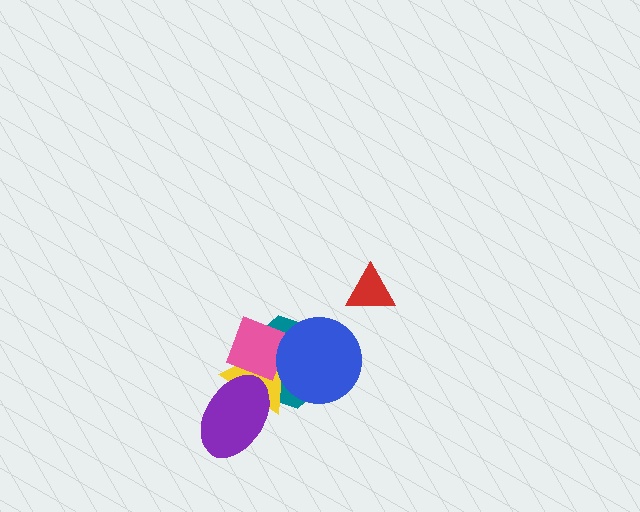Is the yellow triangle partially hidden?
Yes, it is partially covered by another shape.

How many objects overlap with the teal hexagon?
4 objects overlap with the teal hexagon.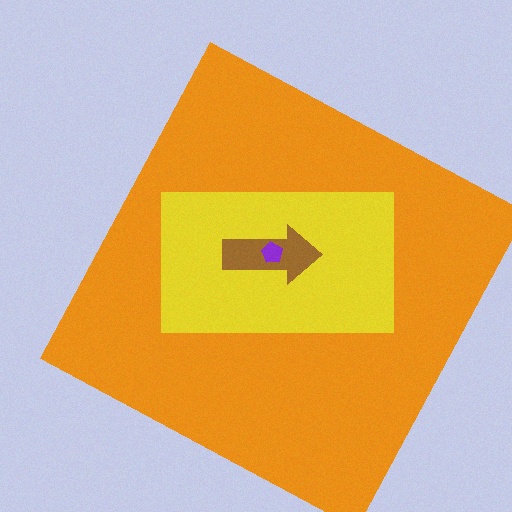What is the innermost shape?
The purple pentagon.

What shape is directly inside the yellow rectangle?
The brown arrow.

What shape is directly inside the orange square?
The yellow rectangle.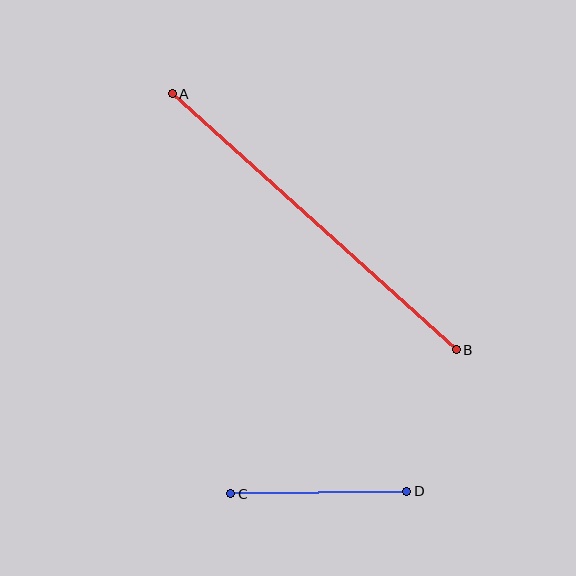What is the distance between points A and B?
The distance is approximately 382 pixels.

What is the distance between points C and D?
The distance is approximately 176 pixels.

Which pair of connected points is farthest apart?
Points A and B are farthest apart.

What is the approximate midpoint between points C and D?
The midpoint is at approximately (319, 492) pixels.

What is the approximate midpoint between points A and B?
The midpoint is at approximately (314, 222) pixels.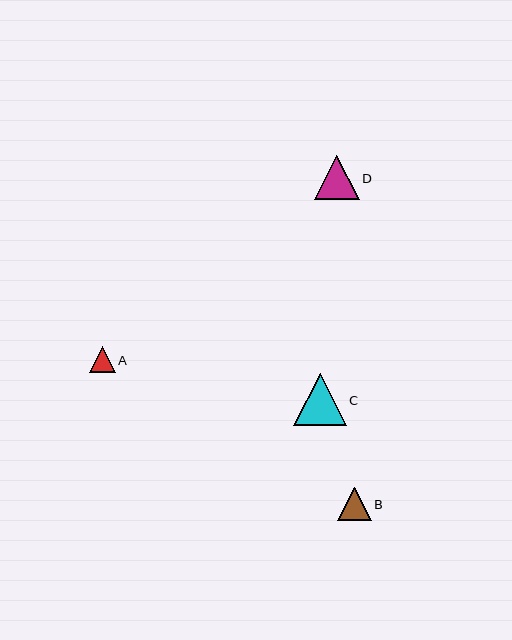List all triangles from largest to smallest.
From largest to smallest: C, D, B, A.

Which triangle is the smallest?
Triangle A is the smallest with a size of approximately 26 pixels.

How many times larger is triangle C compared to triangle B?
Triangle C is approximately 1.6 times the size of triangle B.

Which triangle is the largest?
Triangle C is the largest with a size of approximately 53 pixels.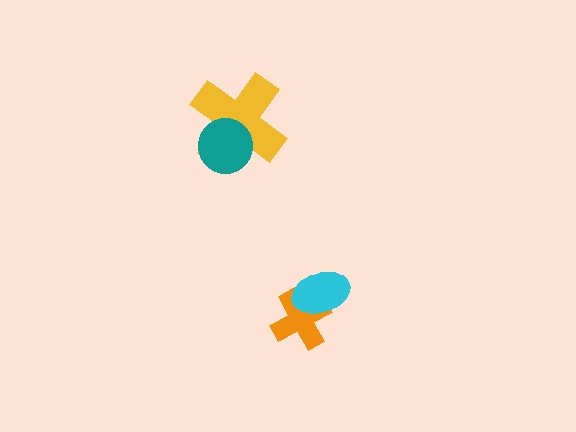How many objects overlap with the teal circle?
1 object overlaps with the teal circle.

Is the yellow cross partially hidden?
Yes, it is partially covered by another shape.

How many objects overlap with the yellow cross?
1 object overlaps with the yellow cross.